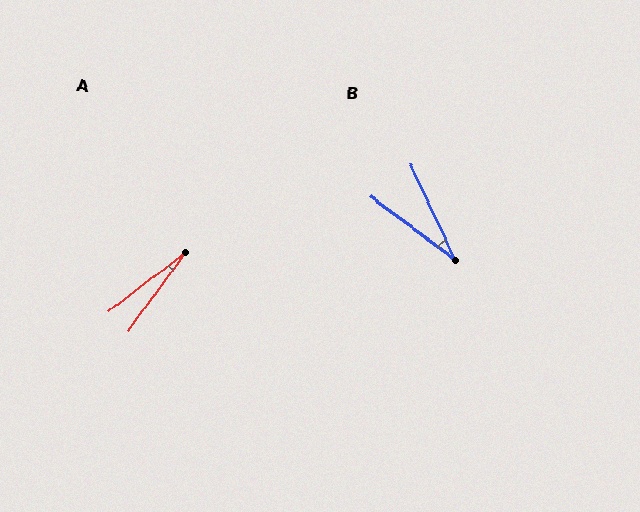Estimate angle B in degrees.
Approximately 28 degrees.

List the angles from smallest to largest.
A (16°), B (28°).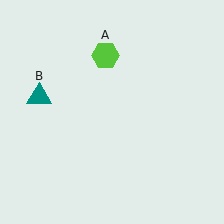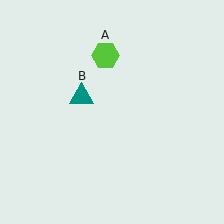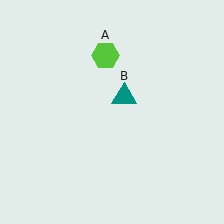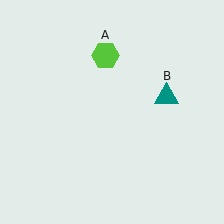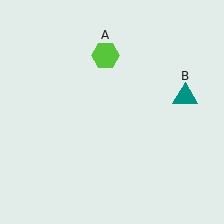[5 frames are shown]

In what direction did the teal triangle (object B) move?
The teal triangle (object B) moved right.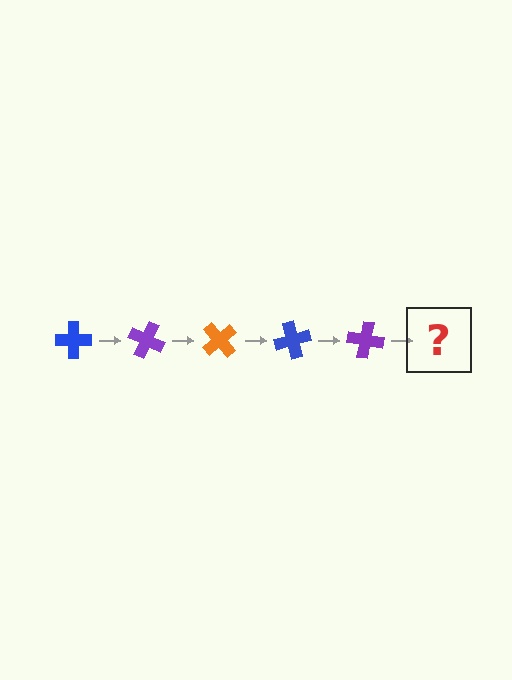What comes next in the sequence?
The next element should be an orange cross, rotated 125 degrees from the start.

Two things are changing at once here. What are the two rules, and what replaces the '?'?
The two rules are that it rotates 25 degrees each step and the color cycles through blue, purple, and orange. The '?' should be an orange cross, rotated 125 degrees from the start.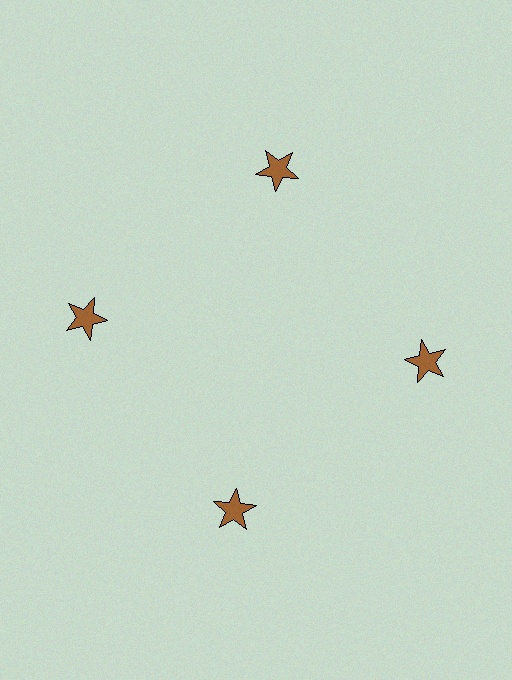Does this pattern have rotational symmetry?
Yes, this pattern has 4-fold rotational symmetry. It looks the same after rotating 90 degrees around the center.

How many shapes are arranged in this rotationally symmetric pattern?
There are 4 shapes, arranged in 4 groups of 1.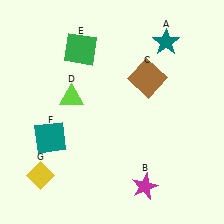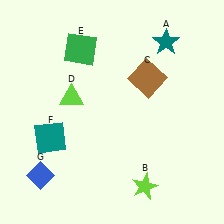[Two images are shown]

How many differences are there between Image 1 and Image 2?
There are 2 differences between the two images.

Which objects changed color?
B changed from magenta to lime. G changed from yellow to blue.